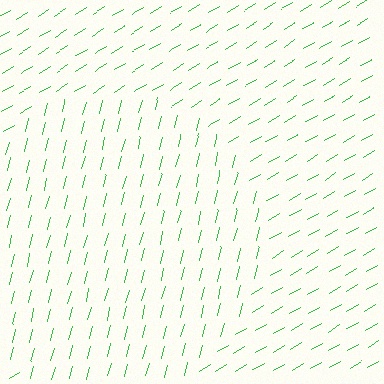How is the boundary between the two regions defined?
The boundary is defined purely by a change in line orientation (approximately 45 degrees difference). All lines are the same color and thickness.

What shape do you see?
I see a circle.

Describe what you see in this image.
The image is filled with small green line segments. A circle region in the image has lines oriented differently from the surrounding lines, creating a visible texture boundary.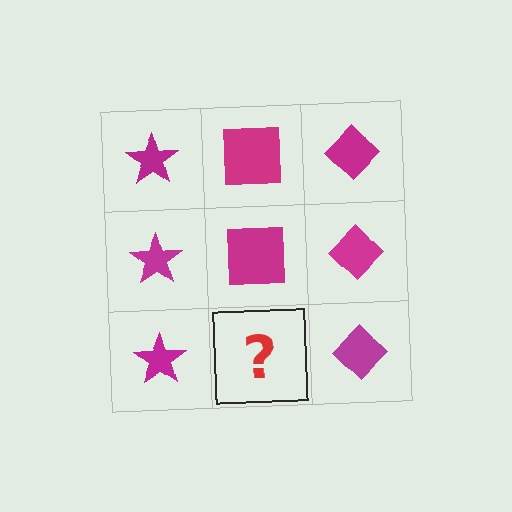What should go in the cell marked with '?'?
The missing cell should contain a magenta square.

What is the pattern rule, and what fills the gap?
The rule is that each column has a consistent shape. The gap should be filled with a magenta square.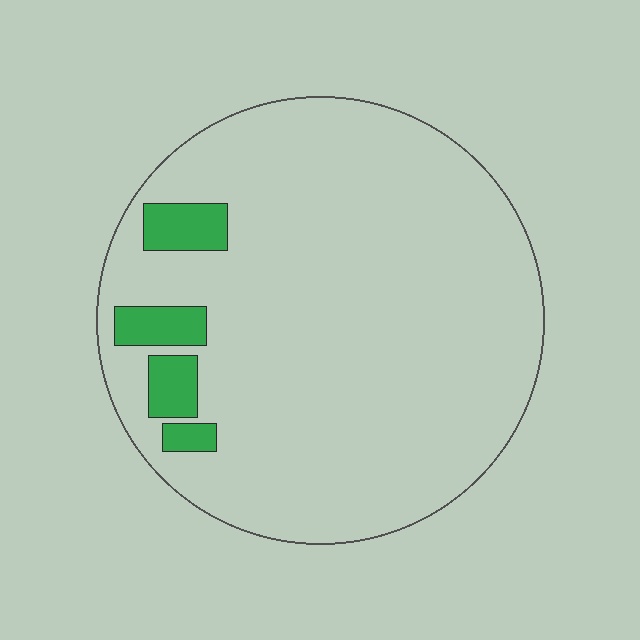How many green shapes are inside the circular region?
4.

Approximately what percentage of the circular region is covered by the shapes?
Approximately 10%.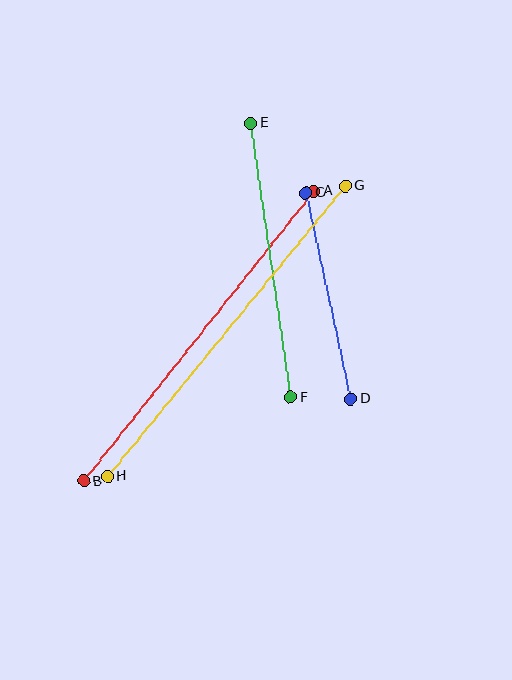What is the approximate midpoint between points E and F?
The midpoint is at approximately (270, 260) pixels.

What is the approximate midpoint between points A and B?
The midpoint is at approximately (199, 336) pixels.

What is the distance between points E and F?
The distance is approximately 277 pixels.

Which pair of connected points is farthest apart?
Points G and H are farthest apart.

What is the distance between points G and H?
The distance is approximately 375 pixels.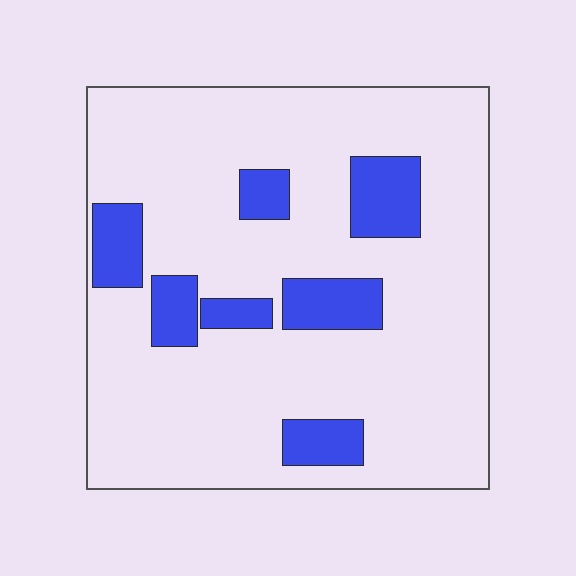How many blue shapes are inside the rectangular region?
7.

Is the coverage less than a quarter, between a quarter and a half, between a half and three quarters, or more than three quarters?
Less than a quarter.